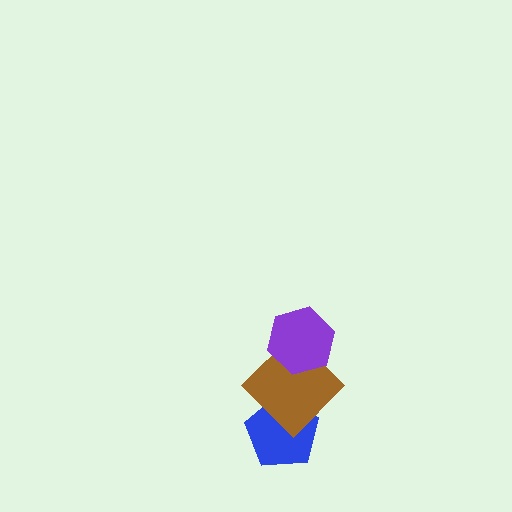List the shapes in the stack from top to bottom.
From top to bottom: the purple hexagon, the brown diamond, the blue pentagon.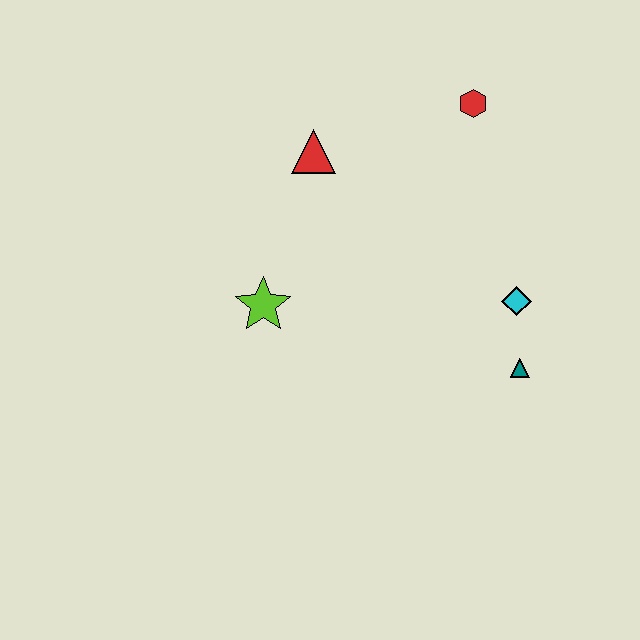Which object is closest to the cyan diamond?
The teal triangle is closest to the cyan diamond.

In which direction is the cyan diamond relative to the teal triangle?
The cyan diamond is above the teal triangle.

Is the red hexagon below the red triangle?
No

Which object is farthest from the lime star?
The red hexagon is farthest from the lime star.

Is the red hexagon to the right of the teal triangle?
No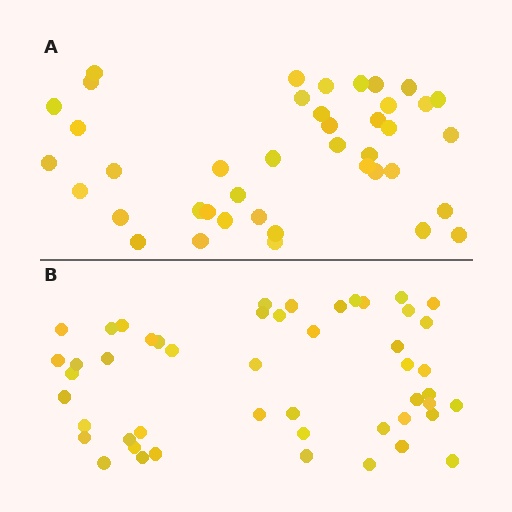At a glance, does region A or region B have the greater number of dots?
Region B (the bottom region) has more dots.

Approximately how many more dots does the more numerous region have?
Region B has roughly 8 or so more dots than region A.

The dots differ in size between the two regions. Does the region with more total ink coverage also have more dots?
No. Region A has more total ink coverage because its dots are larger, but region B actually contains more individual dots. Total area can be misleading — the number of items is what matters here.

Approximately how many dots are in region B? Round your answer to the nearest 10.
About 50 dots. (The exact count is 49, which rounds to 50.)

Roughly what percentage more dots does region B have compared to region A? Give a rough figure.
About 20% more.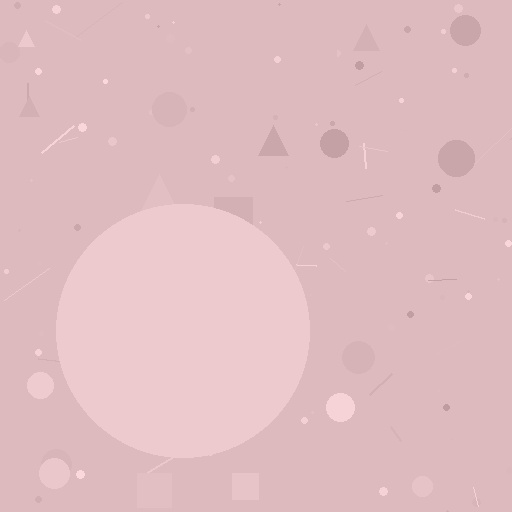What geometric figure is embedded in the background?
A circle is embedded in the background.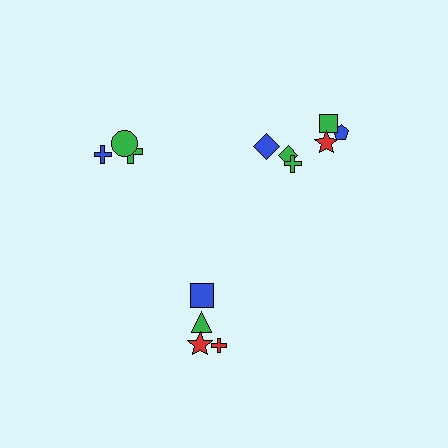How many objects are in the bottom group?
There are 4 objects.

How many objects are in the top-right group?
There are 6 objects.